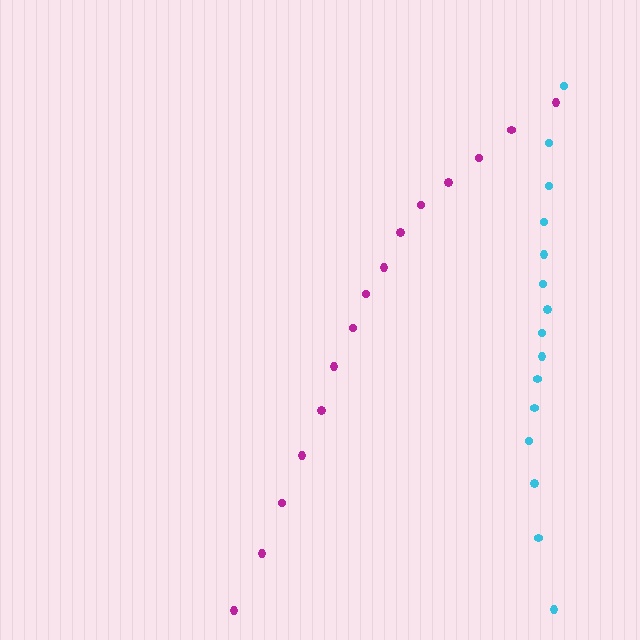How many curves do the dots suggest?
There are 2 distinct paths.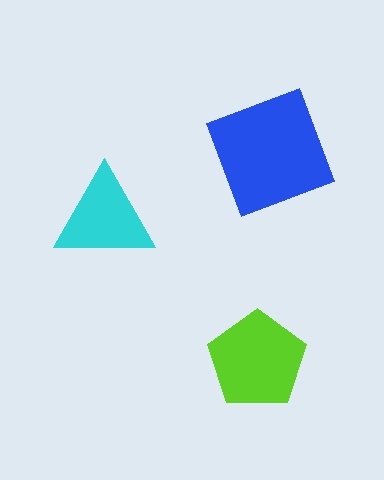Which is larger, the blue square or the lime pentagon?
The blue square.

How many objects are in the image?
There are 3 objects in the image.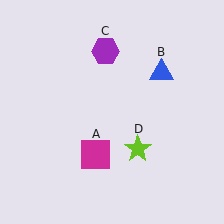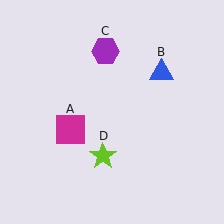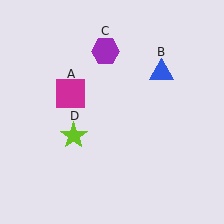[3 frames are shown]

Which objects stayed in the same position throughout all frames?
Blue triangle (object B) and purple hexagon (object C) remained stationary.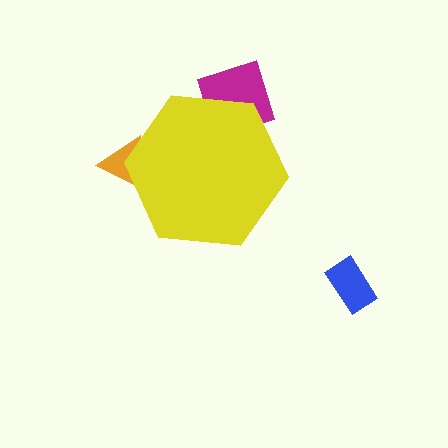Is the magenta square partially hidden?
Yes, the magenta square is partially hidden behind the yellow hexagon.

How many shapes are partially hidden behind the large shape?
2 shapes are partially hidden.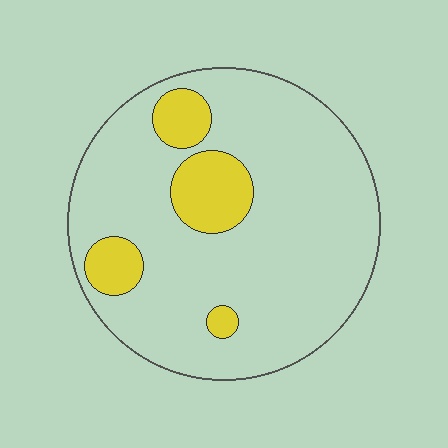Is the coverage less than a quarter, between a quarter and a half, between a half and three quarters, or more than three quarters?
Less than a quarter.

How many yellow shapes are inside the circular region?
4.